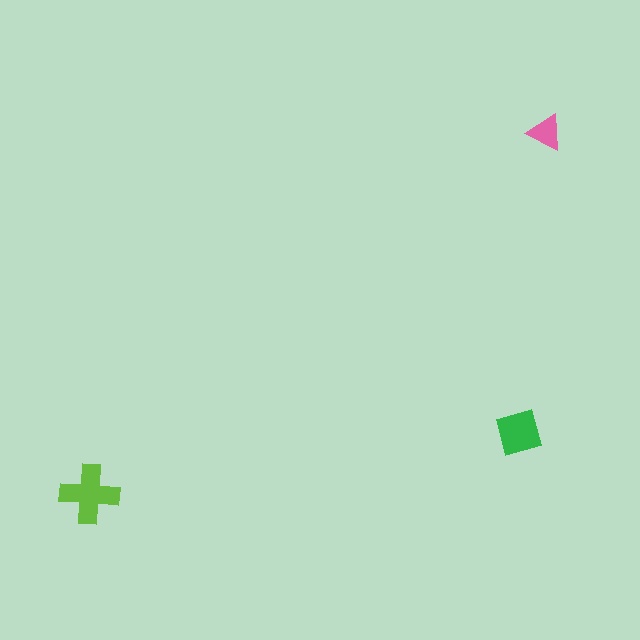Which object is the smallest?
The pink triangle.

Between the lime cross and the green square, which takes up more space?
The lime cross.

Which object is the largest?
The lime cross.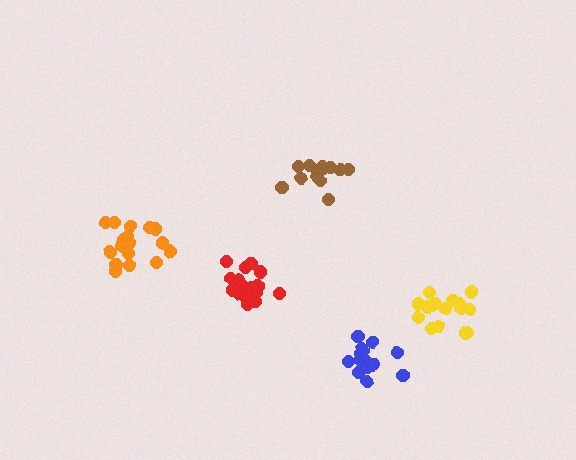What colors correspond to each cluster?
The clusters are colored: orange, brown, yellow, red, blue.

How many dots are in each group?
Group 1: 19 dots, Group 2: 13 dots, Group 3: 17 dots, Group 4: 17 dots, Group 5: 15 dots (81 total).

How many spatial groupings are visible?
There are 5 spatial groupings.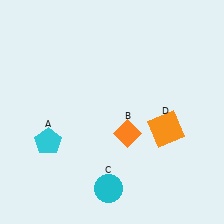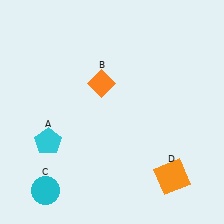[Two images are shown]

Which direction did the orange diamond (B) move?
The orange diamond (B) moved up.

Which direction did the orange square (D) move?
The orange square (D) moved down.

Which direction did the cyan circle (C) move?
The cyan circle (C) moved left.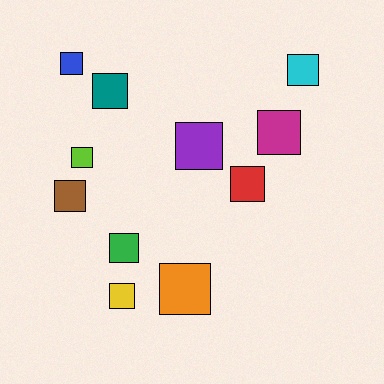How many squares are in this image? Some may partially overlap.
There are 11 squares.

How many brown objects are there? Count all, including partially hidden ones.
There is 1 brown object.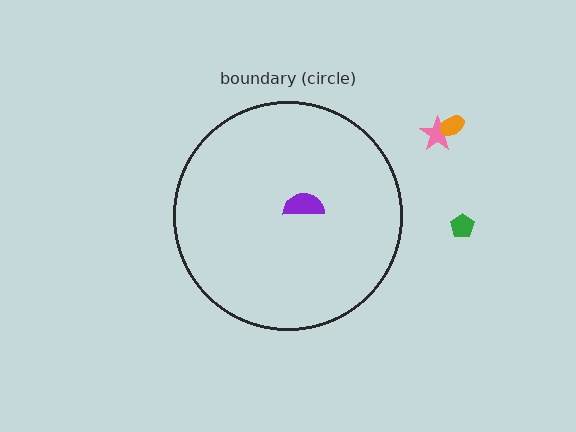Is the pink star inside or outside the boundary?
Outside.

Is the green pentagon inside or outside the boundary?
Outside.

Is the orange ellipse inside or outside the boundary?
Outside.